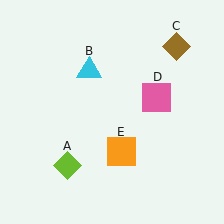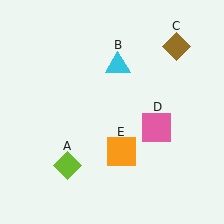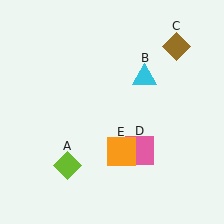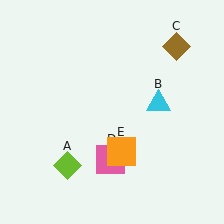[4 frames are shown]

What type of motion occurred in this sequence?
The cyan triangle (object B), pink square (object D) rotated clockwise around the center of the scene.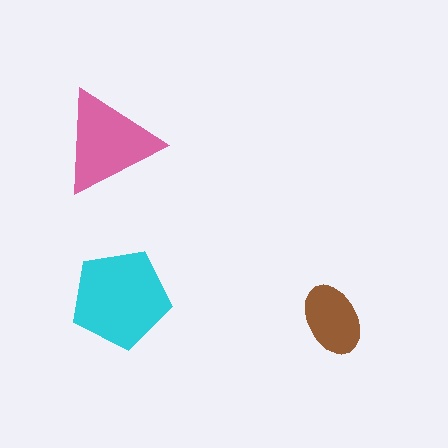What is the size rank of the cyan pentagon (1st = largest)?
1st.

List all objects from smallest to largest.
The brown ellipse, the pink triangle, the cyan pentagon.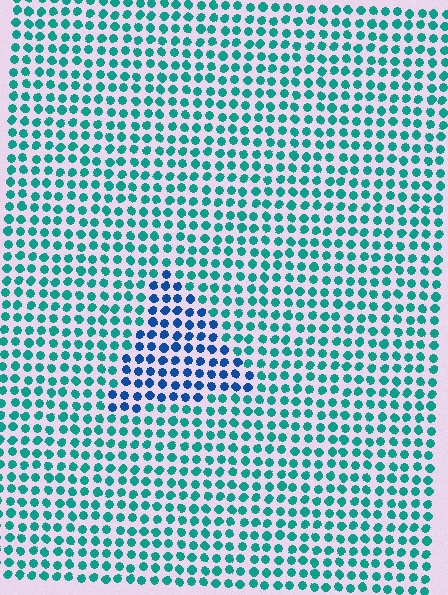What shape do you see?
I see a triangle.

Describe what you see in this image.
The image is filled with small teal elements in a uniform arrangement. A triangle-shaped region is visible where the elements are tinted to a slightly different hue, forming a subtle color boundary.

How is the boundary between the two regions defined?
The boundary is defined purely by a slight shift in hue (about 42 degrees). Spacing, size, and orientation are identical on both sides.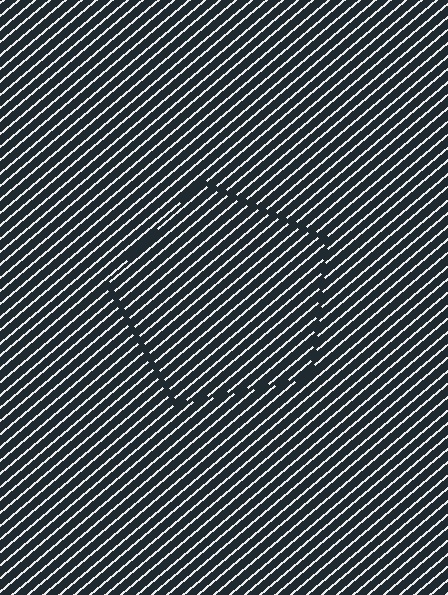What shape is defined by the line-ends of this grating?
An illusory pentagon. The interior of the shape contains the same grating, shifted by half a period — the contour is defined by the phase discontinuity where line-ends from the inner and outer gratings abut.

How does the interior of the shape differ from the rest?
The interior of the shape contains the same grating, shifted by half a period — the contour is defined by the phase discontinuity where line-ends from the inner and outer gratings abut.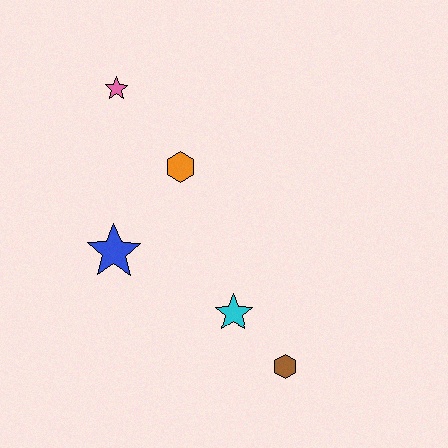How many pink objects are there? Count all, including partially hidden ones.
There is 1 pink object.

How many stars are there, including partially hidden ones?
There are 3 stars.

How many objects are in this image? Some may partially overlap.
There are 5 objects.